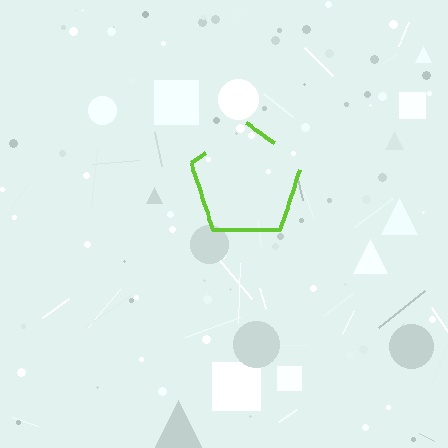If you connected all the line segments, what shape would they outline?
They would outline a pentagon.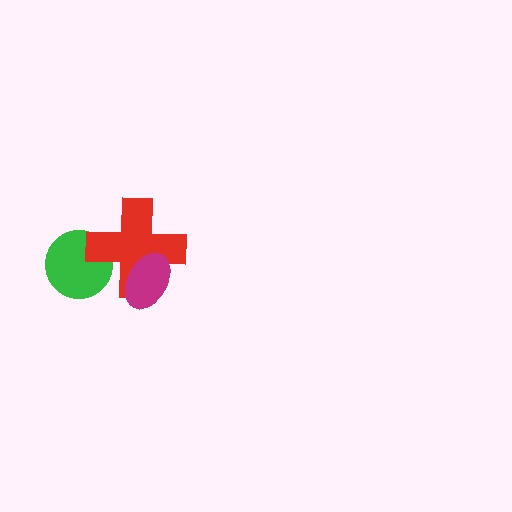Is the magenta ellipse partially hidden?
No, no other shape covers it.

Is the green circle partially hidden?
Yes, it is partially covered by another shape.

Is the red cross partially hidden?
Yes, it is partially covered by another shape.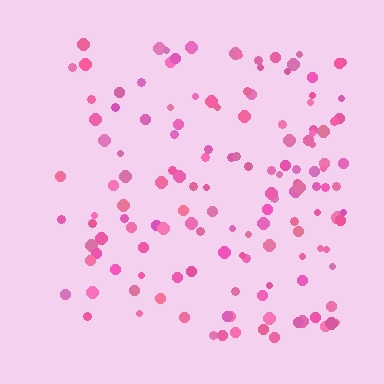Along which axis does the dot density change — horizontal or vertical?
Horizontal.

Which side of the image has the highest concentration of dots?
The right.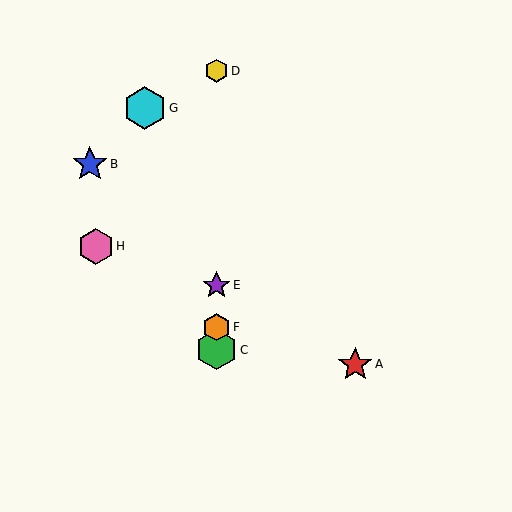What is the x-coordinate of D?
Object D is at x≈216.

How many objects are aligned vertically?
4 objects (C, D, E, F) are aligned vertically.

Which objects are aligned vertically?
Objects C, D, E, F are aligned vertically.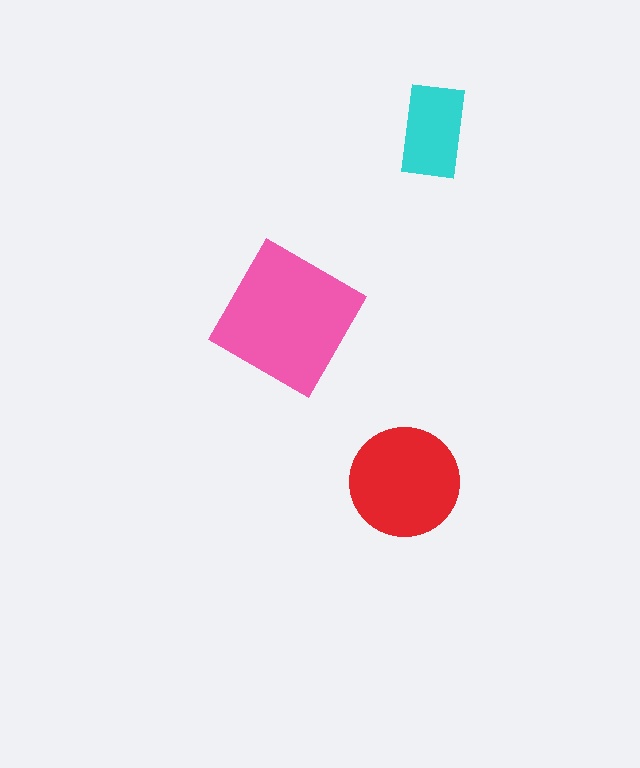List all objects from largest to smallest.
The pink square, the red circle, the cyan rectangle.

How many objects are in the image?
There are 3 objects in the image.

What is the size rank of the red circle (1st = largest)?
2nd.